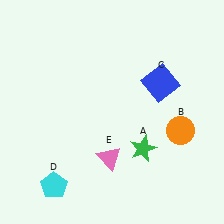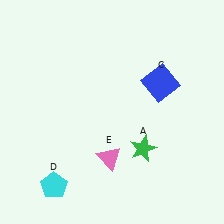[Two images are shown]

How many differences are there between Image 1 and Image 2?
There is 1 difference between the two images.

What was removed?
The orange circle (B) was removed in Image 2.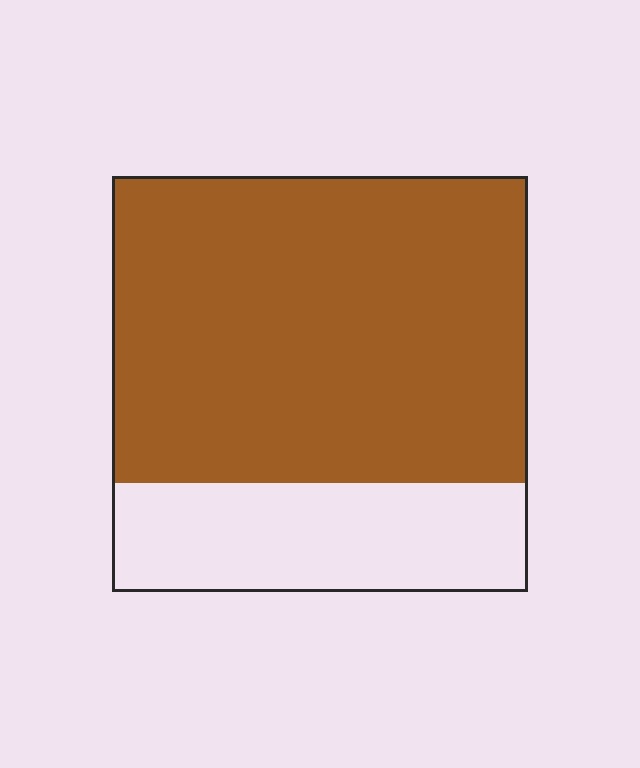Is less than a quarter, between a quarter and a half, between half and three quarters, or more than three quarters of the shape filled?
Between half and three quarters.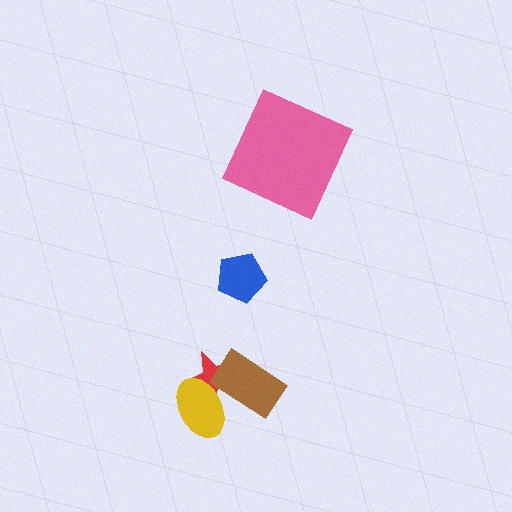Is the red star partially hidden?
Yes, it is partially covered by another shape.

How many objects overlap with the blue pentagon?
0 objects overlap with the blue pentagon.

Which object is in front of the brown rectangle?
The yellow ellipse is in front of the brown rectangle.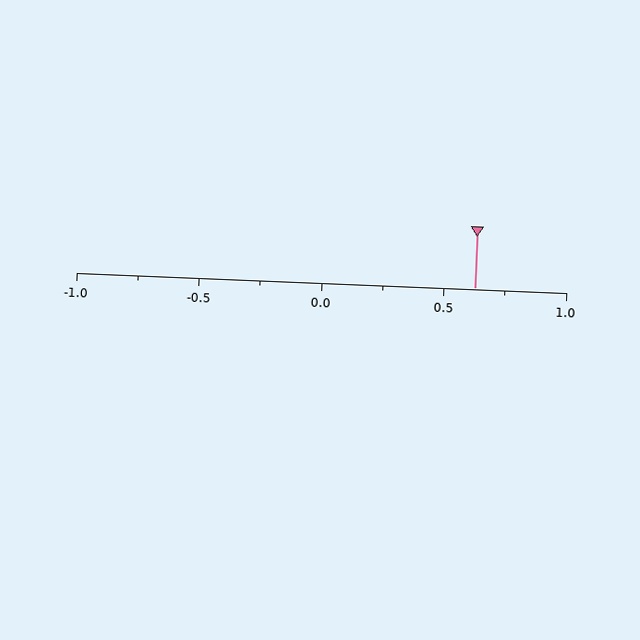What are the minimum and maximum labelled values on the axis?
The axis runs from -1.0 to 1.0.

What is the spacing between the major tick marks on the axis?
The major ticks are spaced 0.5 apart.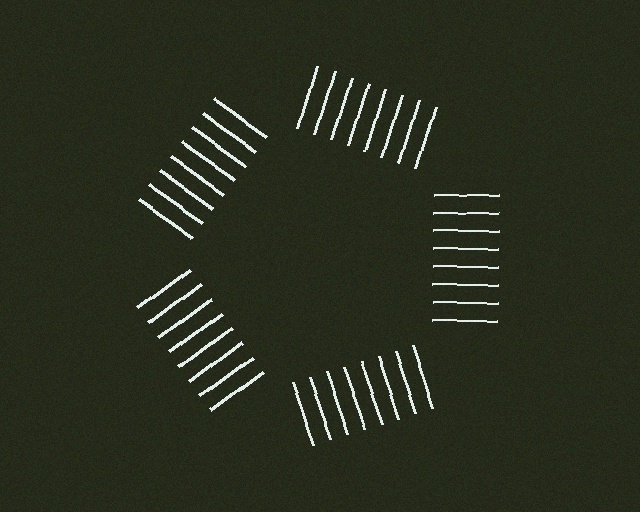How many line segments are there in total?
40 — 8 along each of the 5 edges.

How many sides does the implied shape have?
5 sides — the line-ends trace a pentagon.